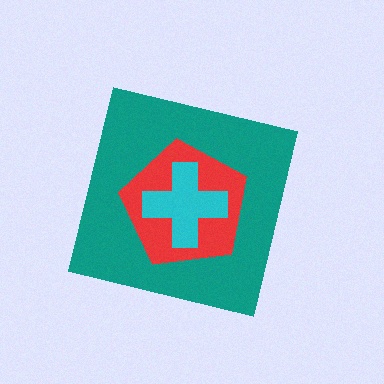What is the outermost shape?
The teal square.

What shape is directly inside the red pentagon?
The cyan cross.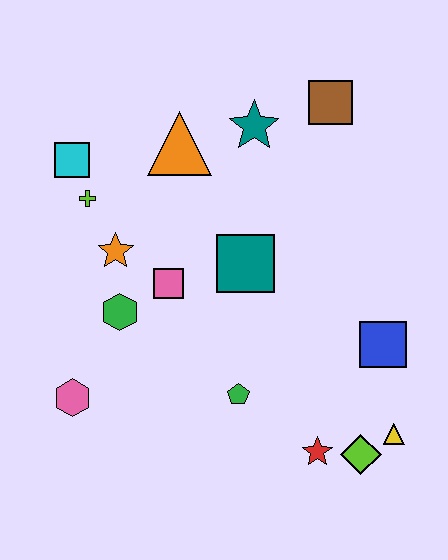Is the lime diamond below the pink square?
Yes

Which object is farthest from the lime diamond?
The cyan square is farthest from the lime diamond.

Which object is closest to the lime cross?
The cyan square is closest to the lime cross.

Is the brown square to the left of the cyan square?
No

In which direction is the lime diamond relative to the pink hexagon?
The lime diamond is to the right of the pink hexagon.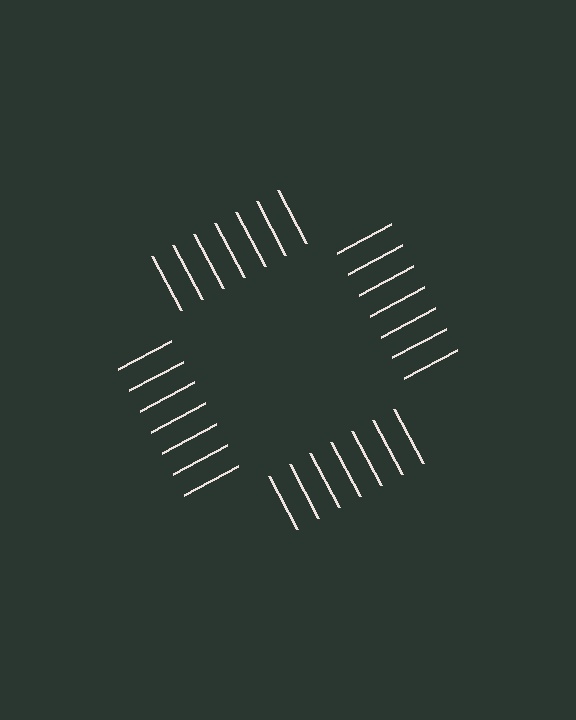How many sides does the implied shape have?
4 sides — the line-ends trace a square.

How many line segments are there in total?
28 — 7 along each of the 4 edges.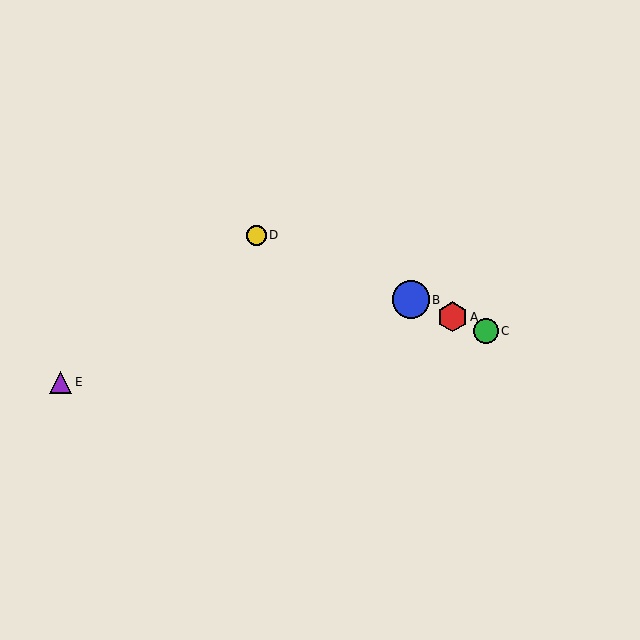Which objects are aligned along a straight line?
Objects A, B, C, D are aligned along a straight line.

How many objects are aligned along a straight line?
4 objects (A, B, C, D) are aligned along a straight line.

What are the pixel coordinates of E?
Object E is at (61, 382).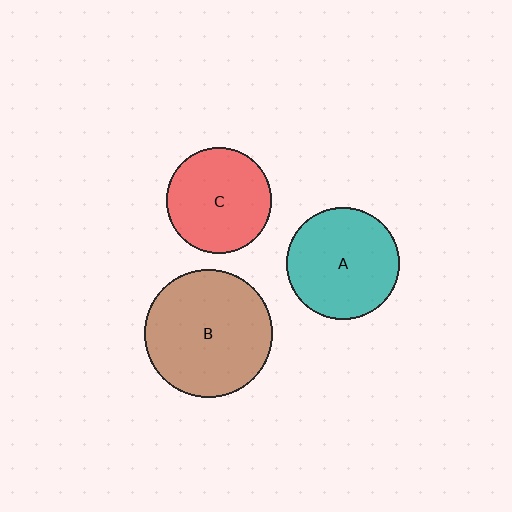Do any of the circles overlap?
No, none of the circles overlap.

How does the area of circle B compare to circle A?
Approximately 1.3 times.